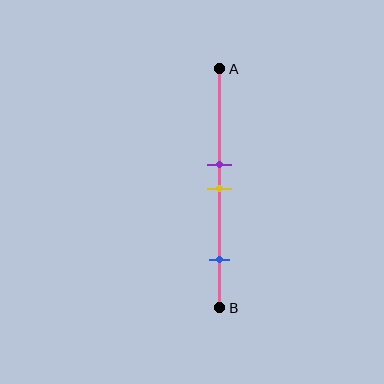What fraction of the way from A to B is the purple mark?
The purple mark is approximately 40% (0.4) of the way from A to B.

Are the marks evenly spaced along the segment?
No, the marks are not evenly spaced.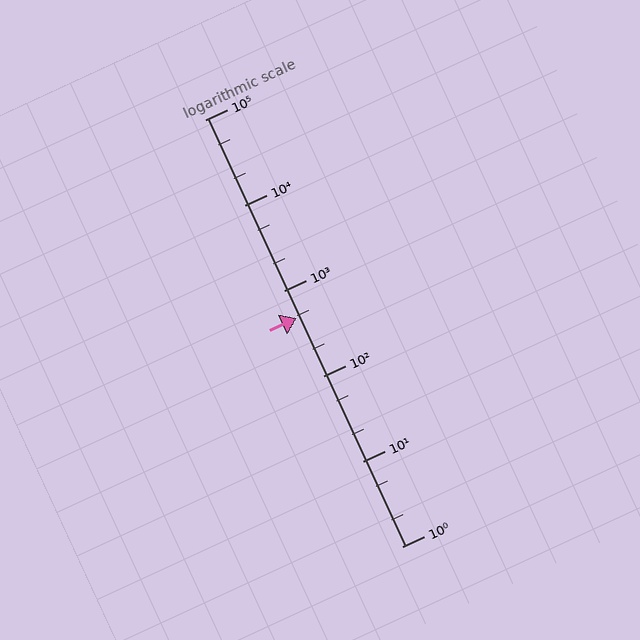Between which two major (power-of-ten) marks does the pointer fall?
The pointer is between 100 and 1000.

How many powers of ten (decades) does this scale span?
The scale spans 5 decades, from 1 to 100000.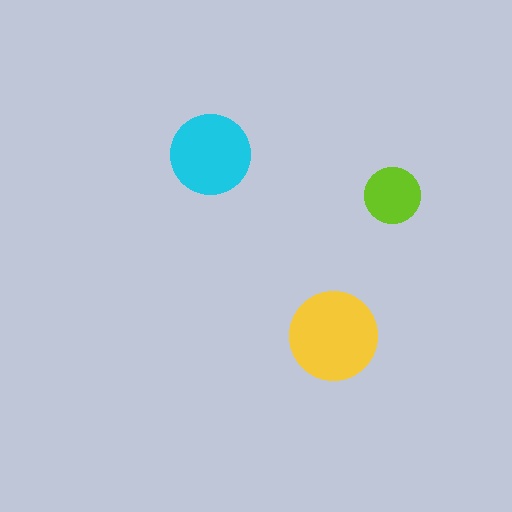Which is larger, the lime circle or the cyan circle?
The cyan one.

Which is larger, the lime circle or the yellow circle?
The yellow one.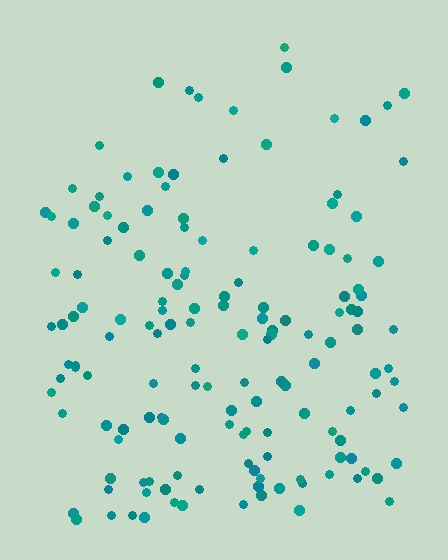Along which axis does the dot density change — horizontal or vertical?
Vertical.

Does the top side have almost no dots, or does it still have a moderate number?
Still a moderate number, just noticeably fewer than the bottom.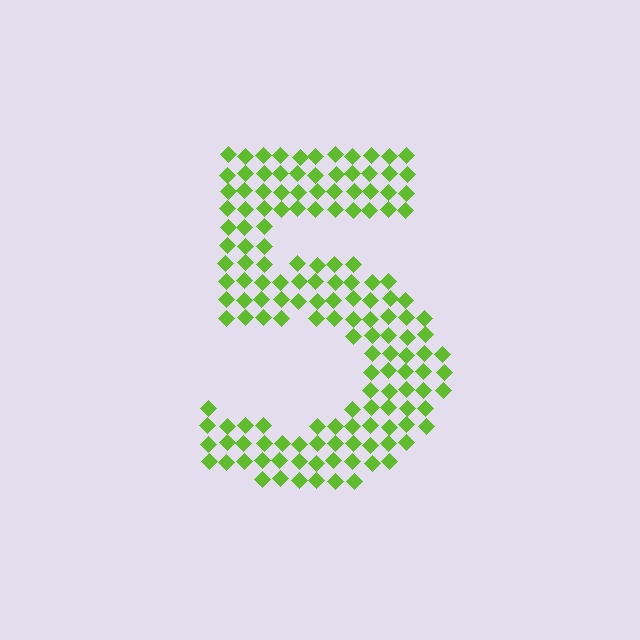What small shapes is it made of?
It is made of small diamonds.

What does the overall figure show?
The overall figure shows the digit 5.